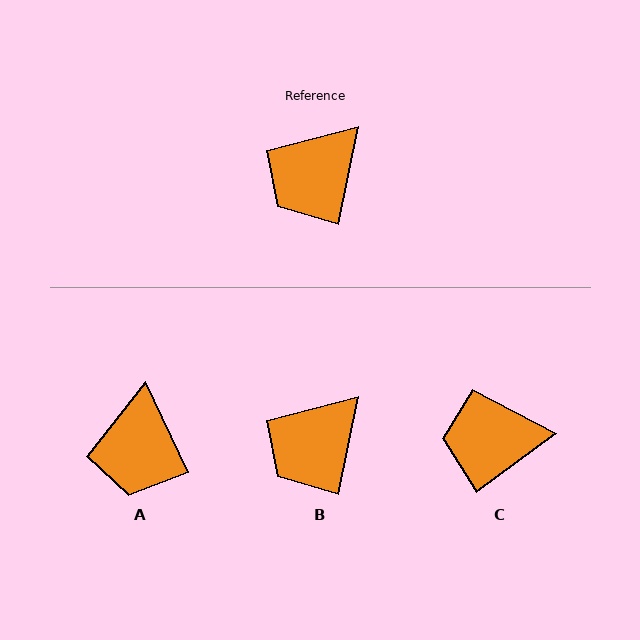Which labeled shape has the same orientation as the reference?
B.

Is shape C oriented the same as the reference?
No, it is off by about 42 degrees.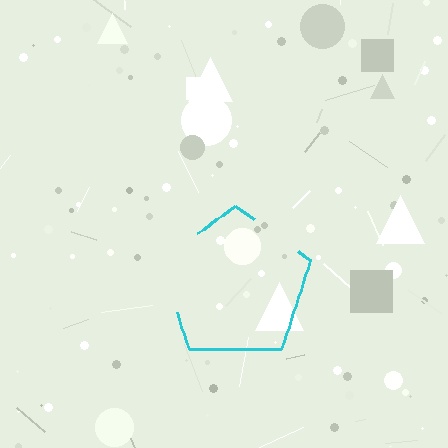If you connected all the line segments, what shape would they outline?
They would outline a pentagon.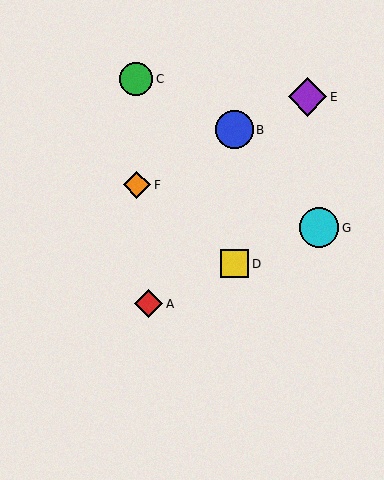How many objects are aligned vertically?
2 objects (B, D) are aligned vertically.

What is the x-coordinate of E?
Object E is at x≈307.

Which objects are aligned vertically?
Objects B, D are aligned vertically.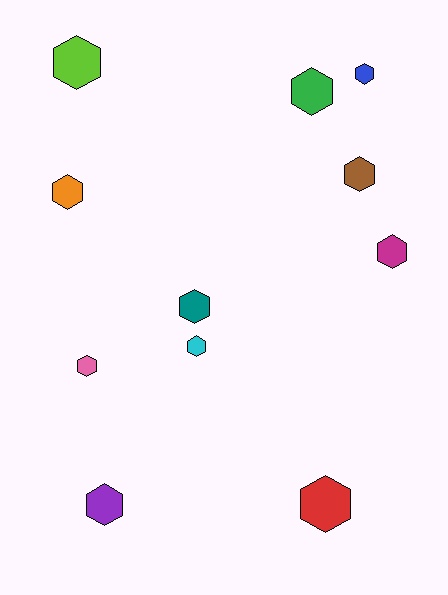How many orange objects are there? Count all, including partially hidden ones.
There is 1 orange object.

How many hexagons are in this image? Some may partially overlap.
There are 11 hexagons.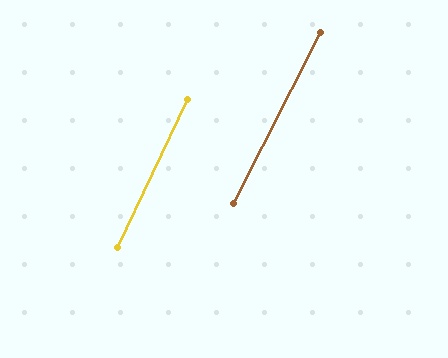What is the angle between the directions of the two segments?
Approximately 2 degrees.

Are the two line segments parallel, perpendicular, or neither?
Parallel — their directions differ by only 1.9°.